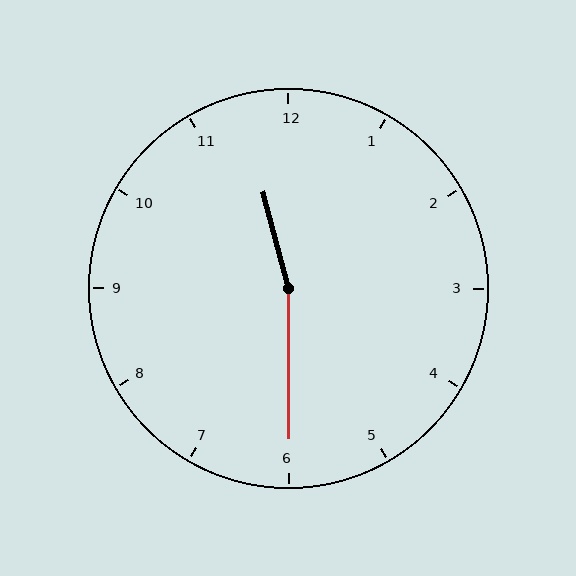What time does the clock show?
11:30.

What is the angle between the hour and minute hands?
Approximately 165 degrees.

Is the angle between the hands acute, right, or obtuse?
It is obtuse.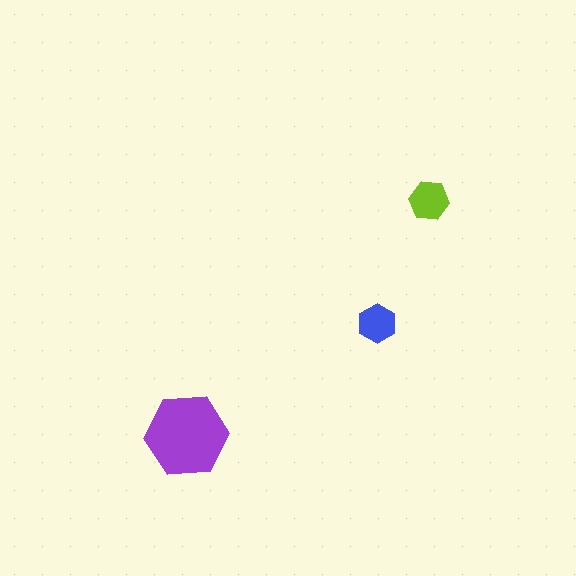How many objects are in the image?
There are 3 objects in the image.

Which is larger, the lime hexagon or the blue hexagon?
The lime one.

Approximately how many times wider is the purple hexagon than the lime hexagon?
About 2 times wider.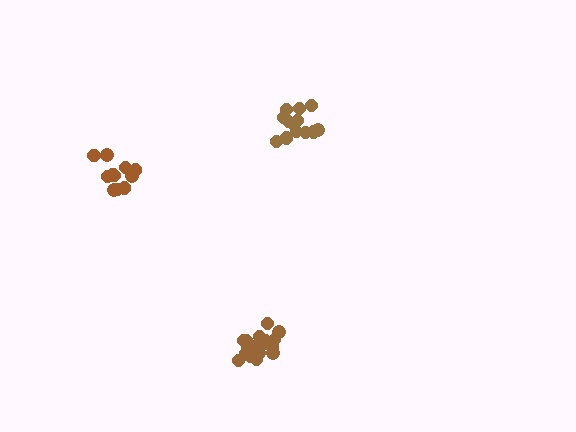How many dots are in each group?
Group 1: 13 dots, Group 2: 18 dots, Group 3: 12 dots (43 total).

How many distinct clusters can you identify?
There are 3 distinct clusters.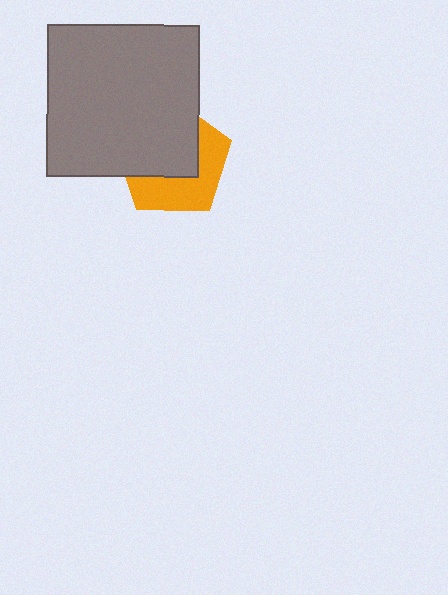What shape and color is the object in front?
The object in front is a gray square.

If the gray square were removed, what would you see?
You would see the complete orange pentagon.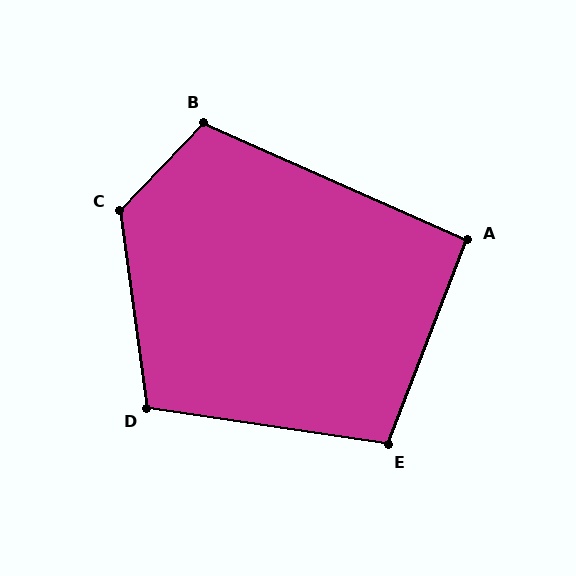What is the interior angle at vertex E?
Approximately 103 degrees (obtuse).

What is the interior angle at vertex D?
Approximately 106 degrees (obtuse).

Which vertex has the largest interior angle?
C, at approximately 128 degrees.